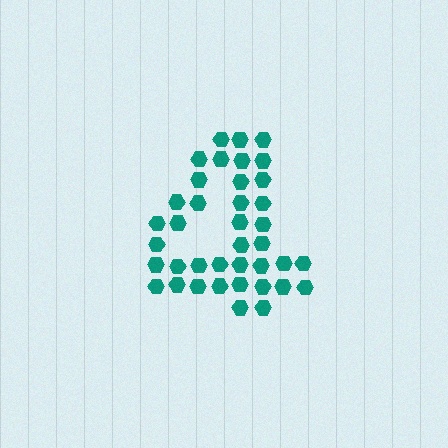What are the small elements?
The small elements are hexagons.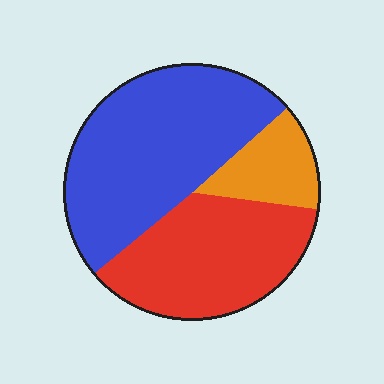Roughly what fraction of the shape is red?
Red takes up between a quarter and a half of the shape.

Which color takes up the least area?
Orange, at roughly 15%.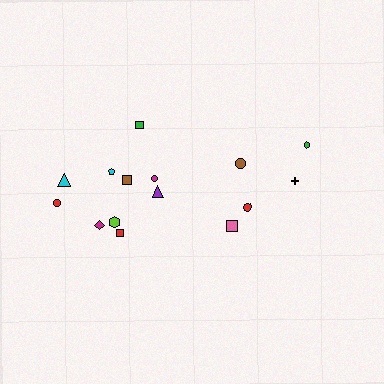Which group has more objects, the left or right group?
The left group.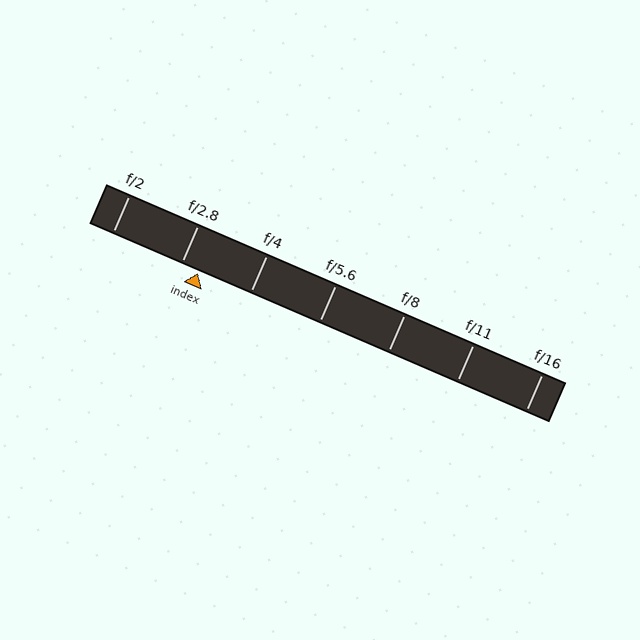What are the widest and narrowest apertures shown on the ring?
The widest aperture shown is f/2 and the narrowest is f/16.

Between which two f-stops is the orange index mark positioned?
The index mark is between f/2.8 and f/4.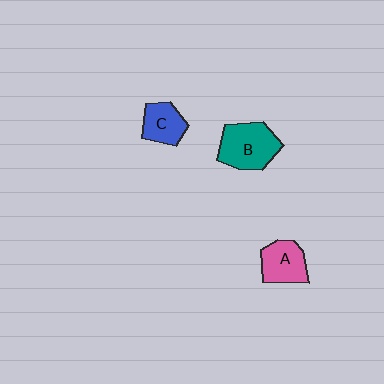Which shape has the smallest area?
Shape C (blue).